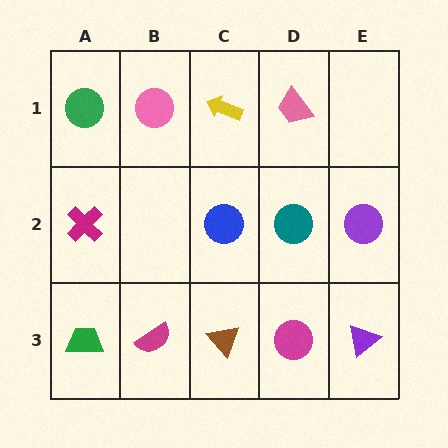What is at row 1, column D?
A pink trapezoid.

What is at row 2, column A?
A magenta cross.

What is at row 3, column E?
A purple triangle.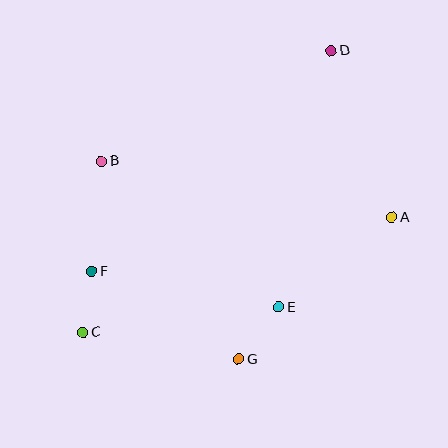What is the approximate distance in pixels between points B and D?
The distance between B and D is approximately 255 pixels.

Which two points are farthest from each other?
Points C and D are farthest from each other.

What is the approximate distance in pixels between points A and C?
The distance between A and C is approximately 330 pixels.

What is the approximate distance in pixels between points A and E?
The distance between A and E is approximately 144 pixels.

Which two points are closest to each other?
Points C and F are closest to each other.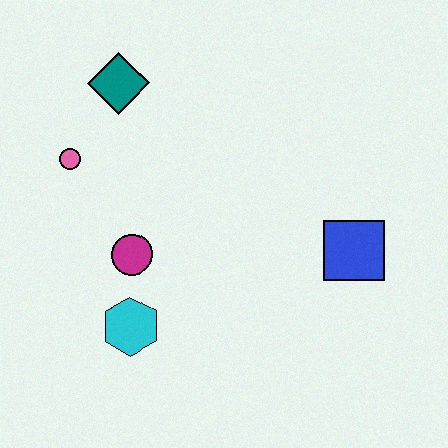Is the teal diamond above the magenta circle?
Yes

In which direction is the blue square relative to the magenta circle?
The blue square is to the right of the magenta circle.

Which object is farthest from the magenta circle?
The blue square is farthest from the magenta circle.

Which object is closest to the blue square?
The magenta circle is closest to the blue square.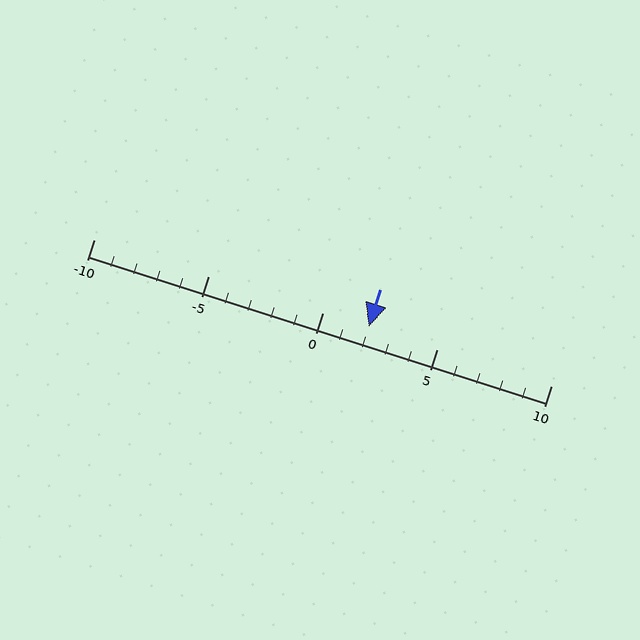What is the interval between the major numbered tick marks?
The major tick marks are spaced 5 units apart.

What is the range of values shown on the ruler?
The ruler shows values from -10 to 10.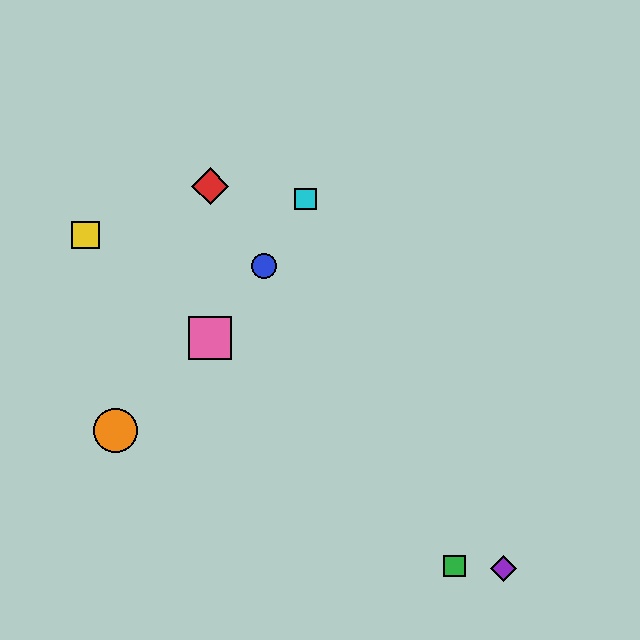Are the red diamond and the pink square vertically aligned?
Yes, both are at x≈210.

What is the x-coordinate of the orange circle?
The orange circle is at x≈115.